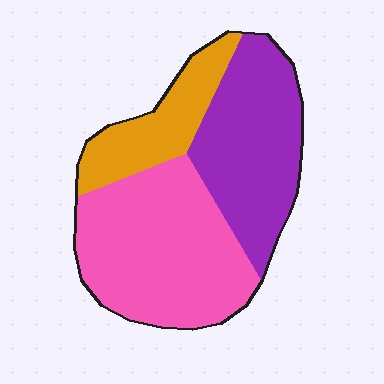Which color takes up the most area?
Pink, at roughly 45%.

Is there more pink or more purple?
Pink.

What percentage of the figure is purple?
Purple takes up about one third (1/3) of the figure.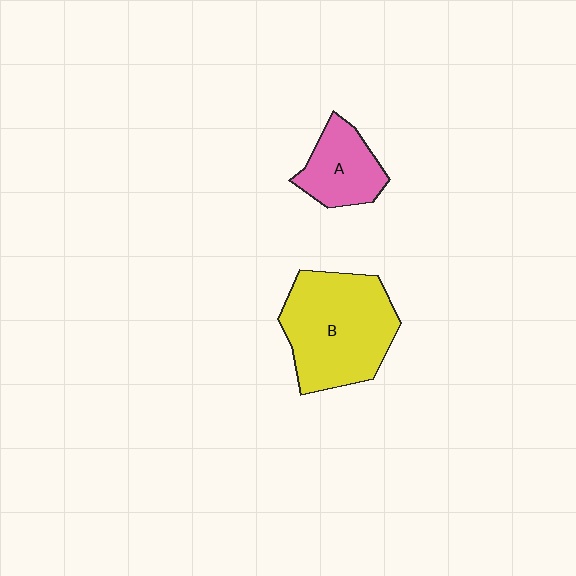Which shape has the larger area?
Shape B (yellow).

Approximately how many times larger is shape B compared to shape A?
Approximately 2.0 times.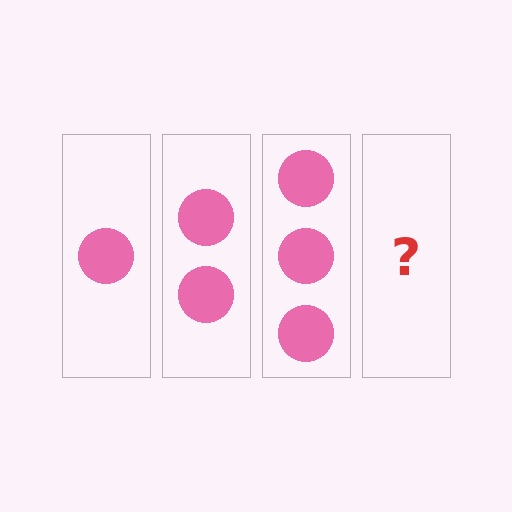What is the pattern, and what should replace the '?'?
The pattern is that each step adds one more circle. The '?' should be 4 circles.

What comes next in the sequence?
The next element should be 4 circles.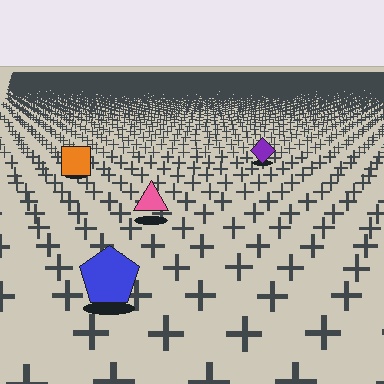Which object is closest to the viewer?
The blue pentagon is closest. The texture marks near it are larger and more spread out.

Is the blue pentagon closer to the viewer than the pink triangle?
Yes. The blue pentagon is closer — you can tell from the texture gradient: the ground texture is coarser near it.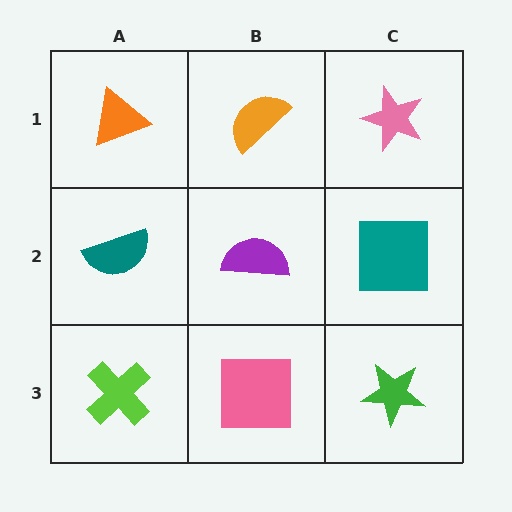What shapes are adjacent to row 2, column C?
A pink star (row 1, column C), a green star (row 3, column C), a purple semicircle (row 2, column B).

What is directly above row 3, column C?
A teal square.